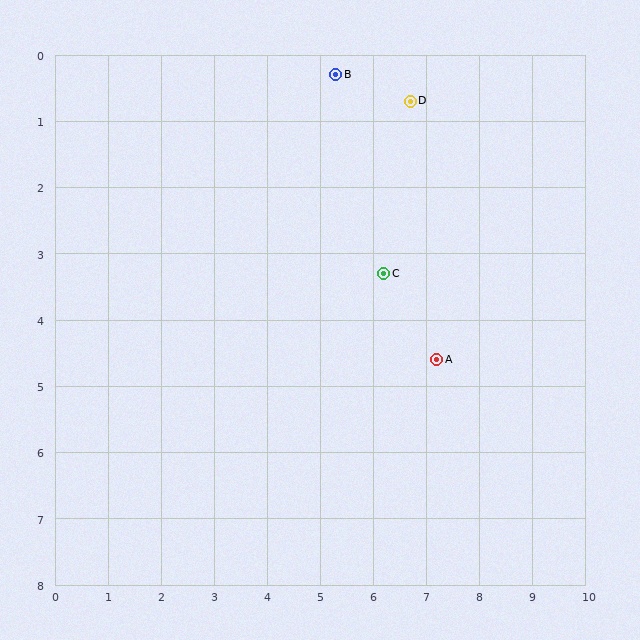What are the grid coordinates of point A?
Point A is at approximately (7.2, 4.6).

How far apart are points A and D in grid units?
Points A and D are about 3.9 grid units apart.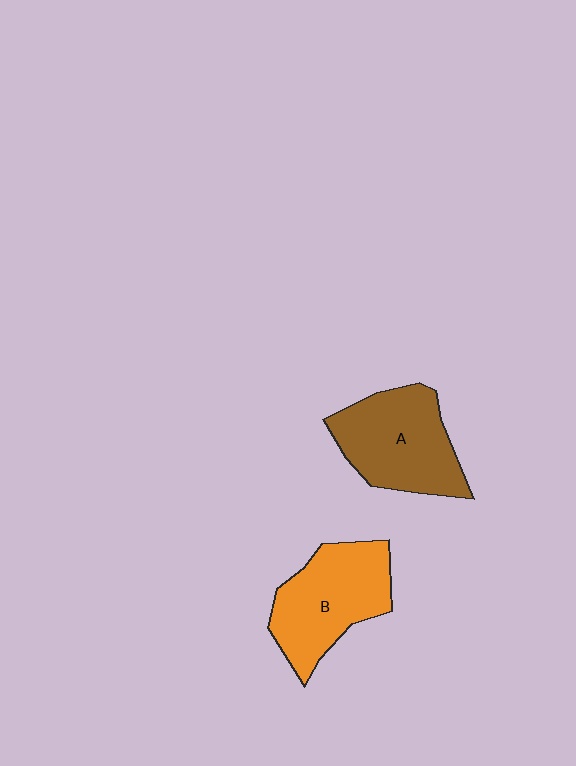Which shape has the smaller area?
Shape B (orange).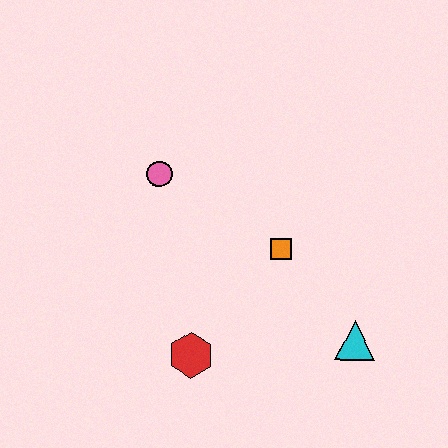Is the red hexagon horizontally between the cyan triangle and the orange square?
No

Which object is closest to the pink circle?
The orange square is closest to the pink circle.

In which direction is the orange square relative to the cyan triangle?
The orange square is above the cyan triangle.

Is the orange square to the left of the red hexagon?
No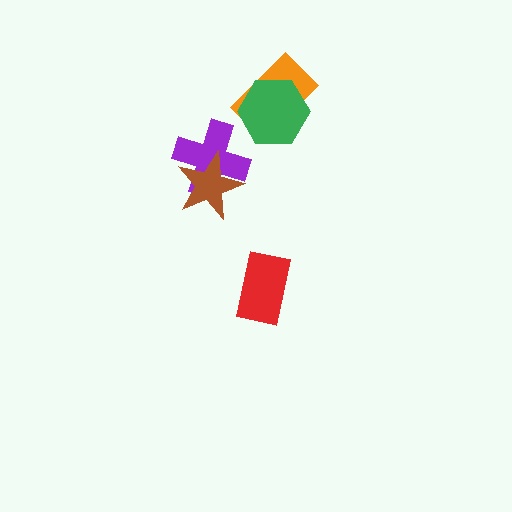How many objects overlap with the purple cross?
1 object overlaps with the purple cross.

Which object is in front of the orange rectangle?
The green hexagon is in front of the orange rectangle.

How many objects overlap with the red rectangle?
0 objects overlap with the red rectangle.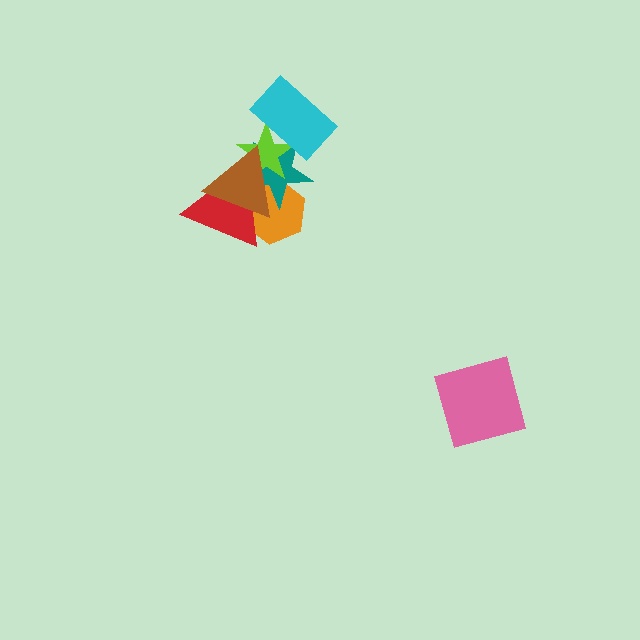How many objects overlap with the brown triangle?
4 objects overlap with the brown triangle.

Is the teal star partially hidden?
Yes, it is partially covered by another shape.